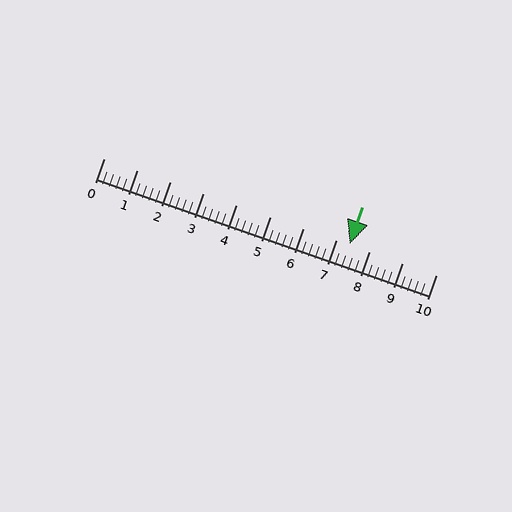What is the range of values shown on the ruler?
The ruler shows values from 0 to 10.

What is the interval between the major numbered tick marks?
The major tick marks are spaced 1 units apart.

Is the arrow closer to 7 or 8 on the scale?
The arrow is closer to 7.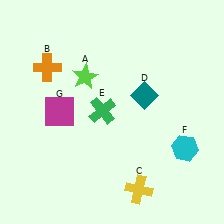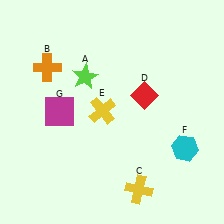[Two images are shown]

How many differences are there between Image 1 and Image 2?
There are 2 differences between the two images.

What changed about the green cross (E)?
In Image 1, E is green. In Image 2, it changed to yellow.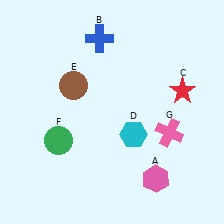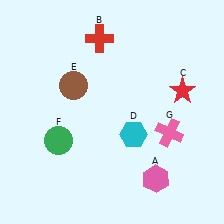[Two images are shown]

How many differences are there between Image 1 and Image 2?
There is 1 difference between the two images.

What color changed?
The cross (B) changed from blue in Image 1 to red in Image 2.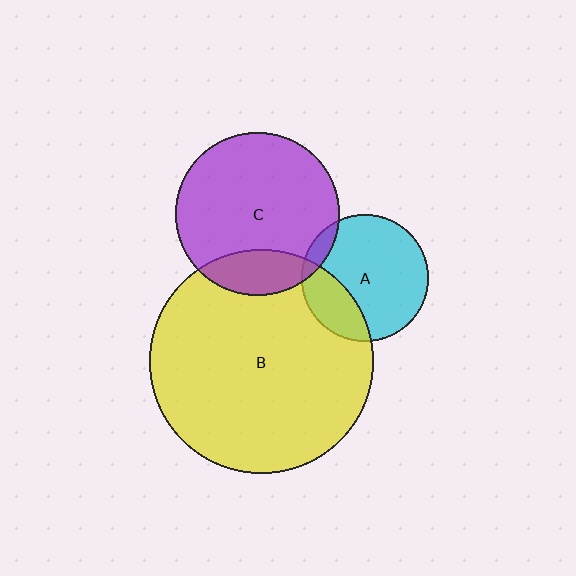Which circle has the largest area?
Circle B (yellow).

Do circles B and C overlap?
Yes.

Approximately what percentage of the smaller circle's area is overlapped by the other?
Approximately 20%.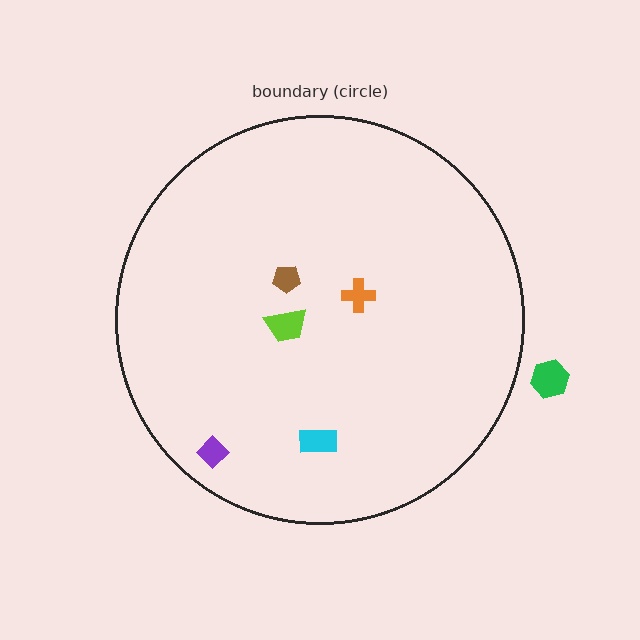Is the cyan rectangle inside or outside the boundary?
Inside.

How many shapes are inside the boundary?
5 inside, 1 outside.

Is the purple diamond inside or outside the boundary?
Inside.